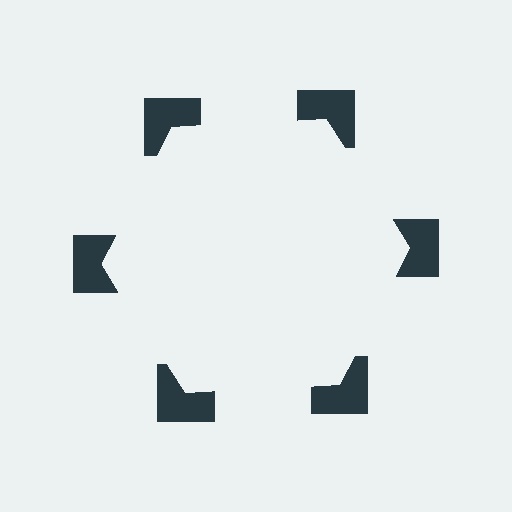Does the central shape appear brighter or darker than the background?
It typically appears slightly brighter than the background, even though no actual brightness change is drawn.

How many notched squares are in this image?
There are 6 — one at each vertex of the illusory hexagon.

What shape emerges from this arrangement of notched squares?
An illusory hexagon — its edges are inferred from the aligned wedge cuts in the notched squares, not physically drawn.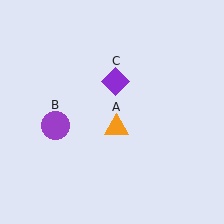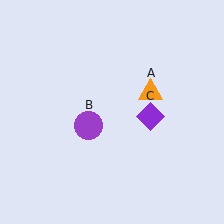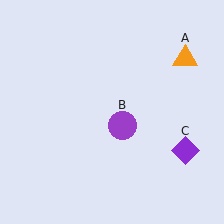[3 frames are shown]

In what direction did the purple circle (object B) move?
The purple circle (object B) moved right.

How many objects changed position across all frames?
3 objects changed position: orange triangle (object A), purple circle (object B), purple diamond (object C).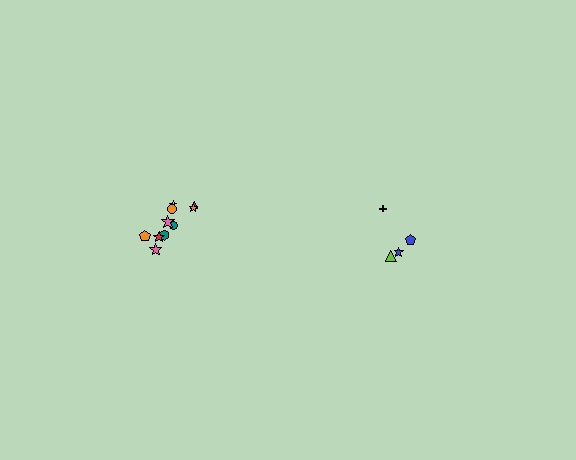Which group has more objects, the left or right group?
The left group.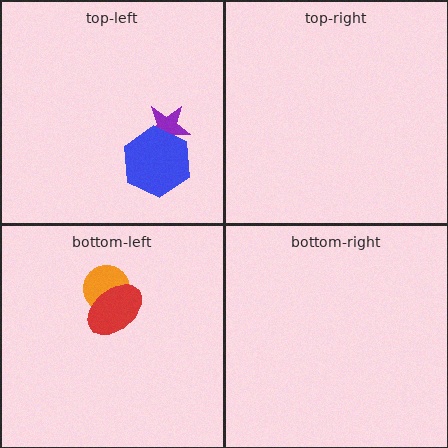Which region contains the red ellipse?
The bottom-left region.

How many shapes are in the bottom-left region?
2.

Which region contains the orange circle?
The bottom-left region.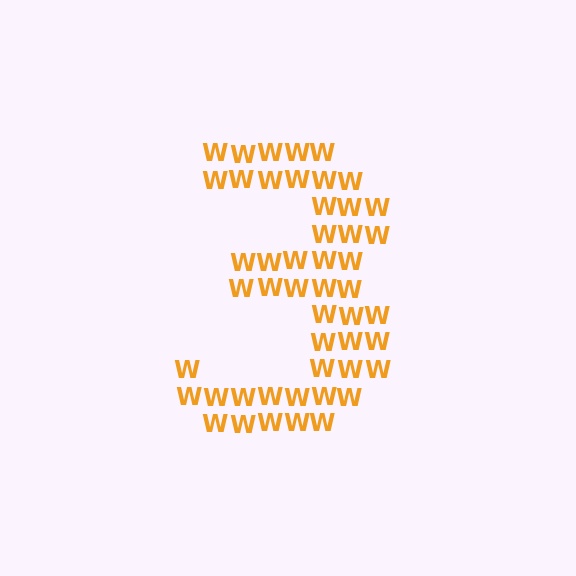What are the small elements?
The small elements are letter W's.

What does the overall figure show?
The overall figure shows the digit 3.